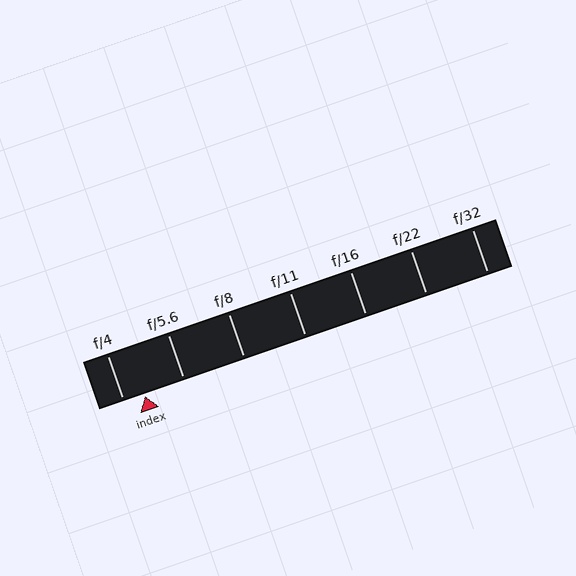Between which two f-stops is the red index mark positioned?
The index mark is between f/4 and f/5.6.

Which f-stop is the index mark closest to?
The index mark is closest to f/4.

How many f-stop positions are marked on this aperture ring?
There are 7 f-stop positions marked.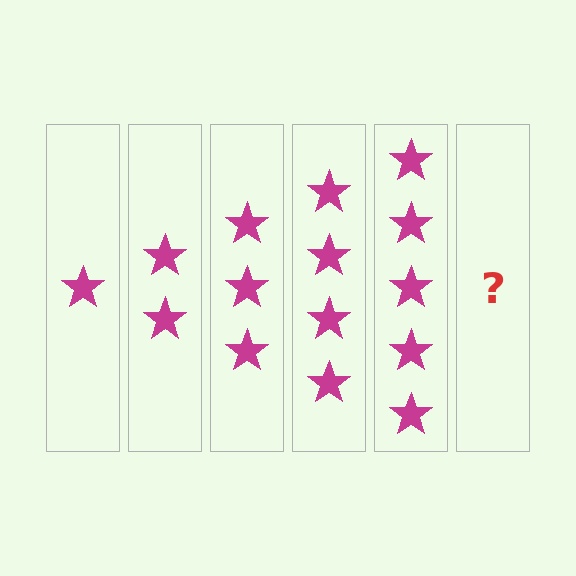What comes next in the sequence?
The next element should be 6 stars.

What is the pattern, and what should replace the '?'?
The pattern is that each step adds one more star. The '?' should be 6 stars.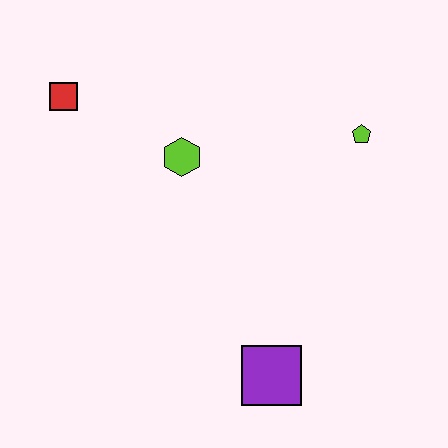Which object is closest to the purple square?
The lime hexagon is closest to the purple square.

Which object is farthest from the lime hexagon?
The purple square is farthest from the lime hexagon.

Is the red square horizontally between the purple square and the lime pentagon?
No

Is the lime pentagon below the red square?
Yes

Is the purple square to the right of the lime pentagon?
No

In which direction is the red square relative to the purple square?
The red square is above the purple square.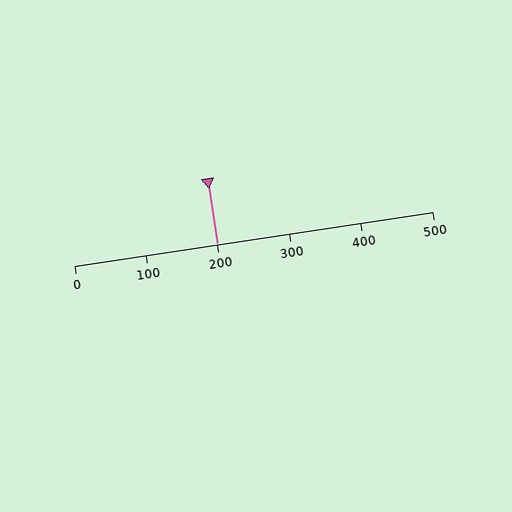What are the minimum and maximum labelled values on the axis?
The axis runs from 0 to 500.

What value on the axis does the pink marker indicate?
The marker indicates approximately 200.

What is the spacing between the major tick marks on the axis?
The major ticks are spaced 100 apart.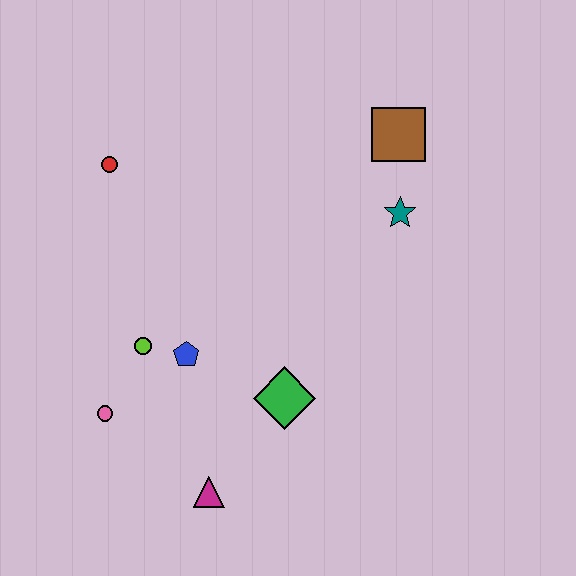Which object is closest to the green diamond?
The blue pentagon is closest to the green diamond.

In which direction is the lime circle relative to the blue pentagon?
The lime circle is to the left of the blue pentagon.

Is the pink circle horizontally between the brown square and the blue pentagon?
No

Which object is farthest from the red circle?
The magenta triangle is farthest from the red circle.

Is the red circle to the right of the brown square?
No